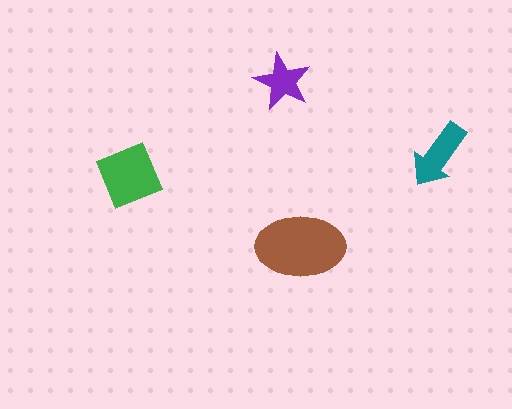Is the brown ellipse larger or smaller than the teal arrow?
Larger.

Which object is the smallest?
The purple star.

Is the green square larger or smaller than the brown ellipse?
Smaller.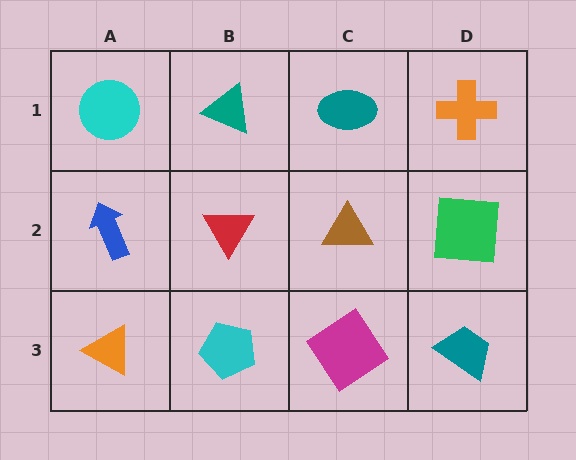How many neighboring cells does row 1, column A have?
2.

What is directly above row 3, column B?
A red triangle.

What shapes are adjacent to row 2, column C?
A teal ellipse (row 1, column C), a magenta diamond (row 3, column C), a red triangle (row 2, column B), a green square (row 2, column D).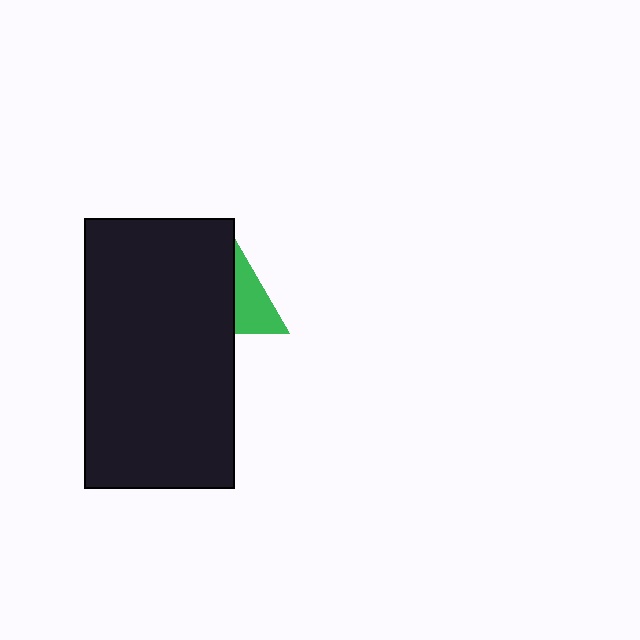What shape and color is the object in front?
The object in front is a black rectangle.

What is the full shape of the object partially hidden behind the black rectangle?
The partially hidden object is a green triangle.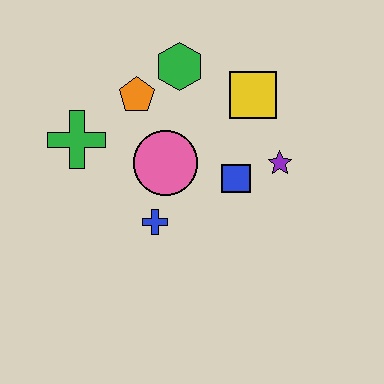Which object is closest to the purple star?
The blue square is closest to the purple star.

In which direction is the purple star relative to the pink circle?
The purple star is to the right of the pink circle.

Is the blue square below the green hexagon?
Yes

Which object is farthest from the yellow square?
The green cross is farthest from the yellow square.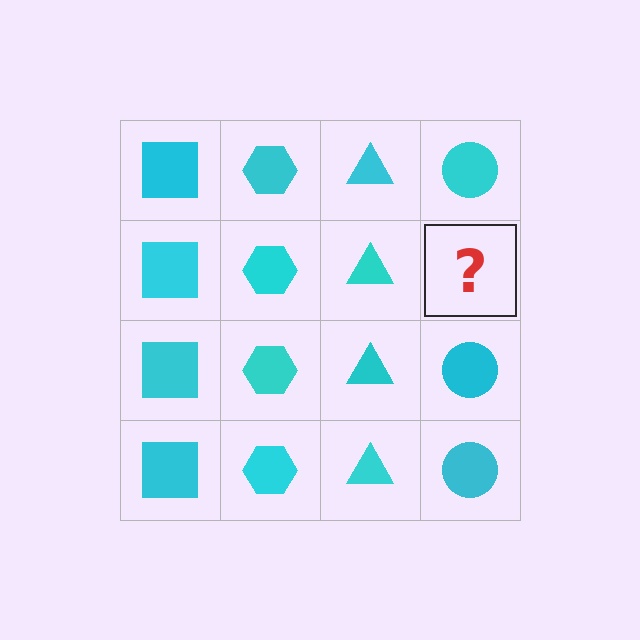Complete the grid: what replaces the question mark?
The question mark should be replaced with a cyan circle.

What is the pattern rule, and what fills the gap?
The rule is that each column has a consistent shape. The gap should be filled with a cyan circle.